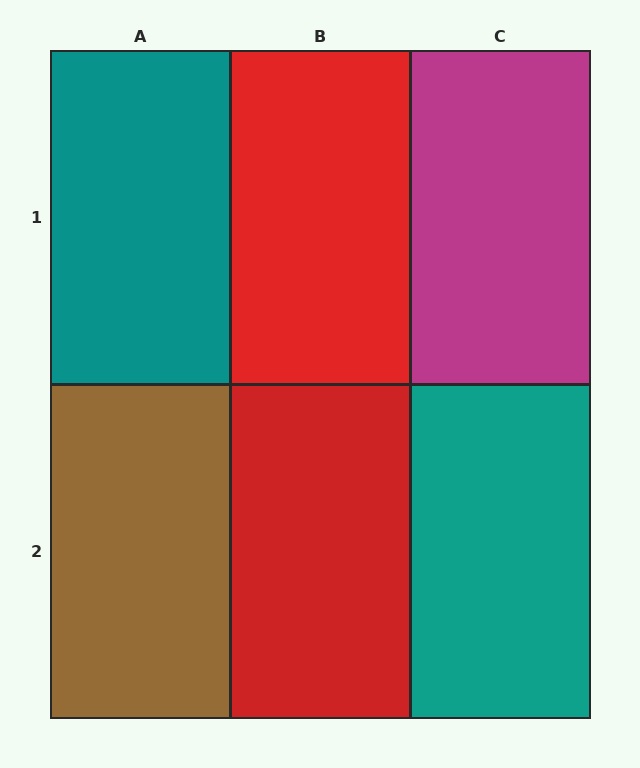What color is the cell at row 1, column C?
Magenta.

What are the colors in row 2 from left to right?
Brown, red, teal.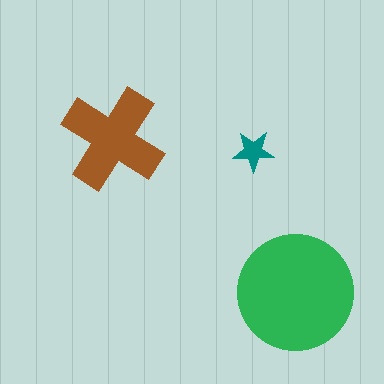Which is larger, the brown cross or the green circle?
The green circle.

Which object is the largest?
The green circle.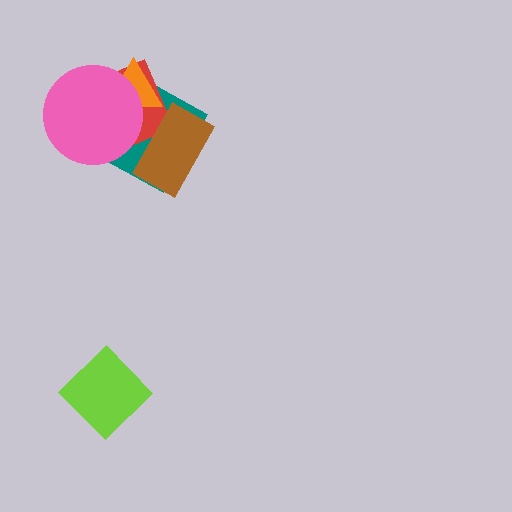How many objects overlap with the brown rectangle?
2 objects overlap with the brown rectangle.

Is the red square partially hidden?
Yes, it is partially covered by another shape.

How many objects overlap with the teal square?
4 objects overlap with the teal square.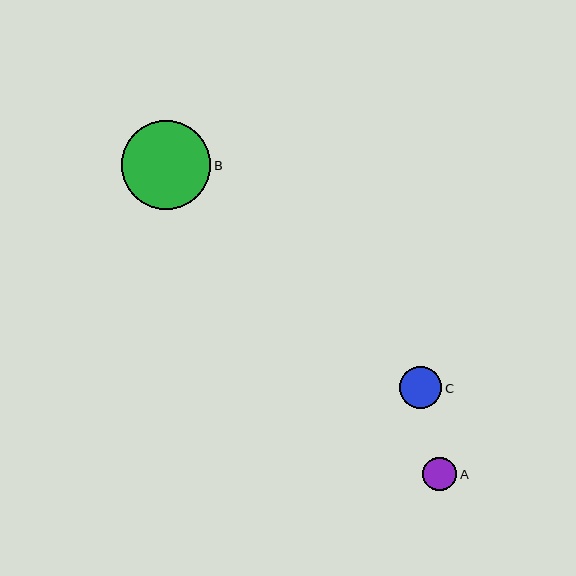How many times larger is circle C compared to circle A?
Circle C is approximately 1.2 times the size of circle A.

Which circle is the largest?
Circle B is the largest with a size of approximately 89 pixels.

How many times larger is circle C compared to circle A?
Circle C is approximately 1.2 times the size of circle A.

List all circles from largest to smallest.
From largest to smallest: B, C, A.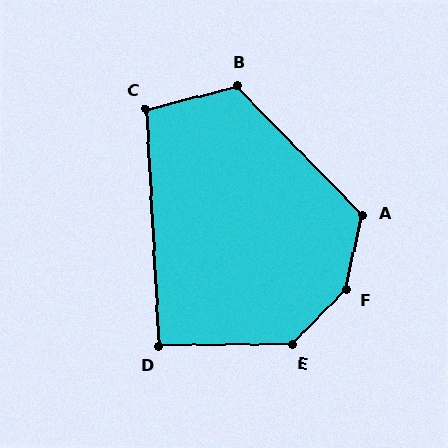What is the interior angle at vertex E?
Approximately 135 degrees (obtuse).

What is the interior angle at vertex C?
Approximately 101 degrees (obtuse).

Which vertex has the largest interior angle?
F, at approximately 148 degrees.